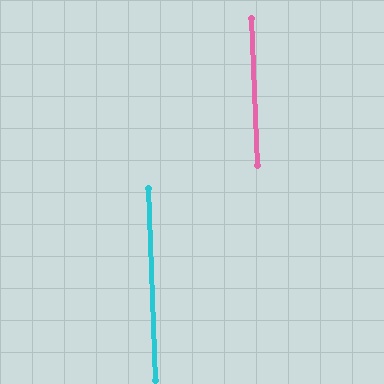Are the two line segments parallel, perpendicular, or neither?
Parallel — their directions differ by only 0.6°.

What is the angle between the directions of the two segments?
Approximately 1 degree.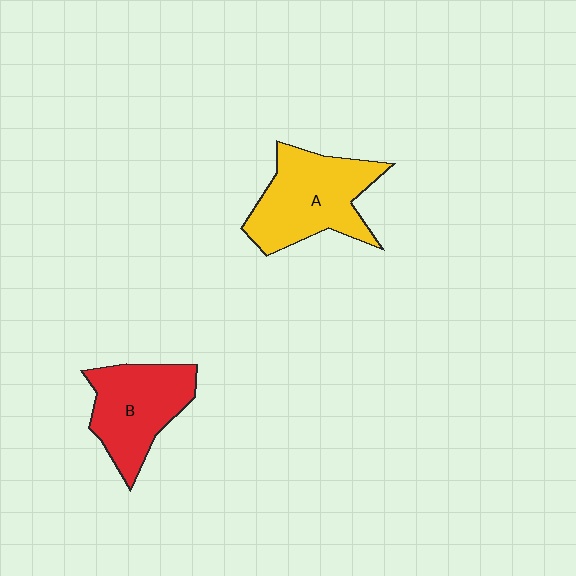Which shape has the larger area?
Shape A (yellow).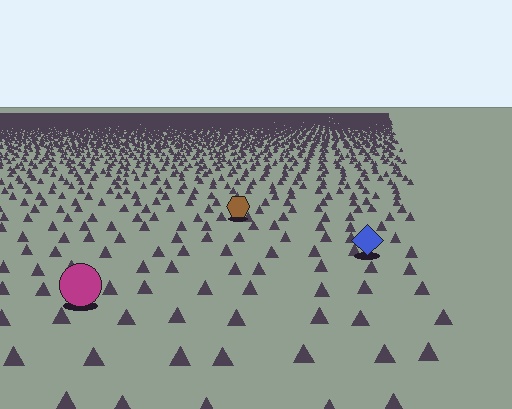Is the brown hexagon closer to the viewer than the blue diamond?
No. The blue diamond is closer — you can tell from the texture gradient: the ground texture is coarser near it.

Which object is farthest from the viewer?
The brown hexagon is farthest from the viewer. It appears smaller and the ground texture around it is denser.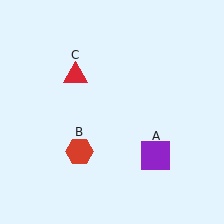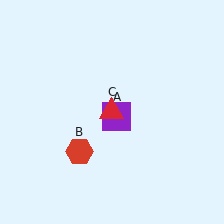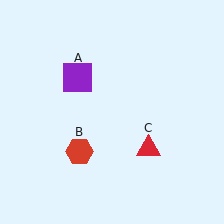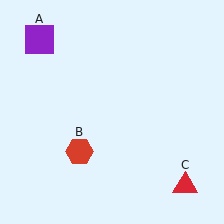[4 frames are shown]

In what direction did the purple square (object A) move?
The purple square (object A) moved up and to the left.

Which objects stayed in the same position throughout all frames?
Red hexagon (object B) remained stationary.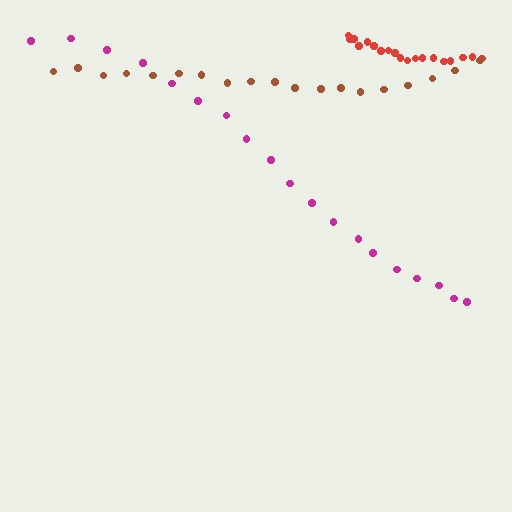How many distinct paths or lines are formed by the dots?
There are 3 distinct paths.